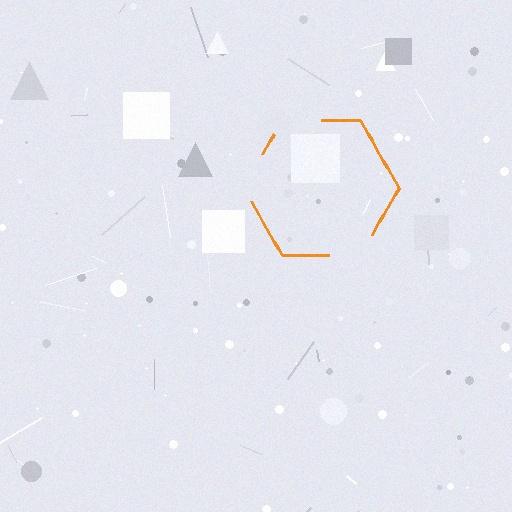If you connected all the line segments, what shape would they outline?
They would outline a hexagon.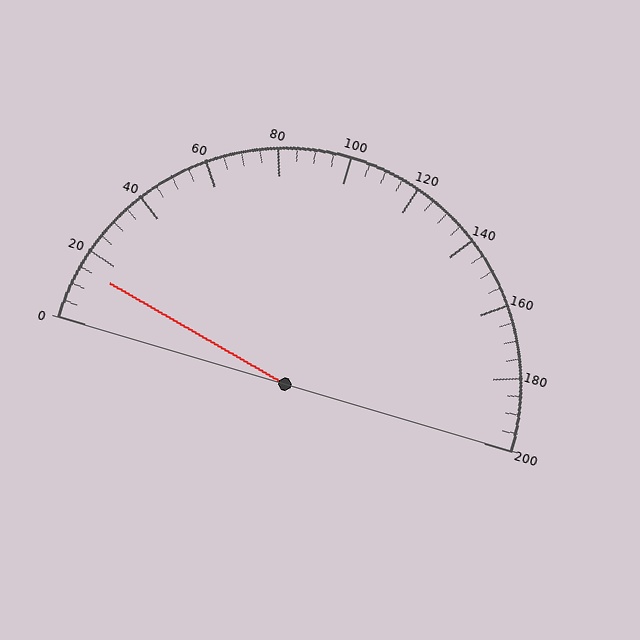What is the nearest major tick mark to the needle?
The nearest major tick mark is 20.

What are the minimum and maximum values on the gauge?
The gauge ranges from 0 to 200.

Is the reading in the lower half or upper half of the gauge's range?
The reading is in the lower half of the range (0 to 200).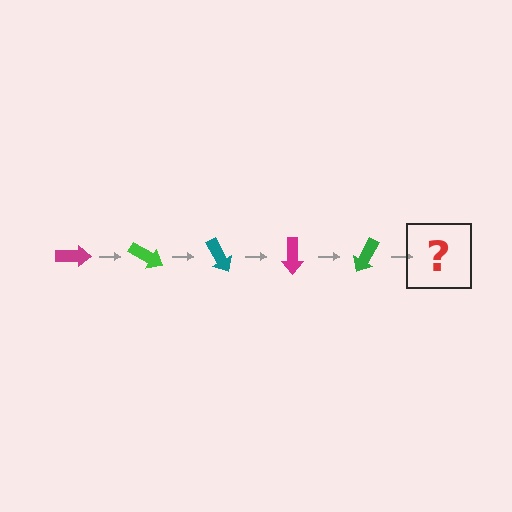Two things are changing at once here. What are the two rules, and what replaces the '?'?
The two rules are that it rotates 30 degrees each step and the color cycles through magenta, green, and teal. The '?' should be a teal arrow, rotated 150 degrees from the start.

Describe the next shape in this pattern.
It should be a teal arrow, rotated 150 degrees from the start.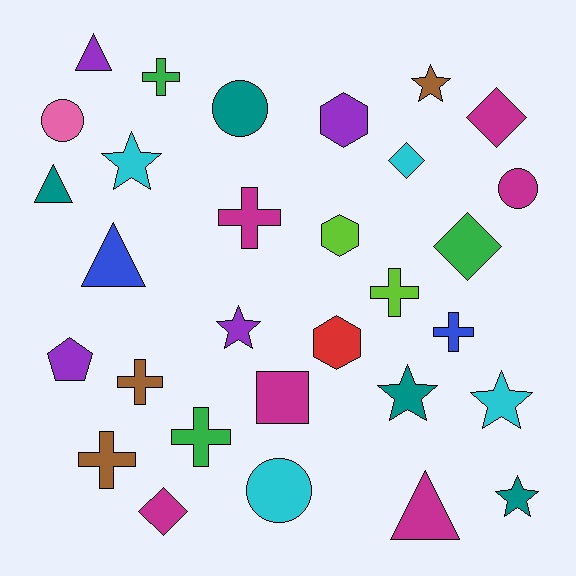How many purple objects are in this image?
There are 4 purple objects.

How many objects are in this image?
There are 30 objects.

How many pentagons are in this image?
There is 1 pentagon.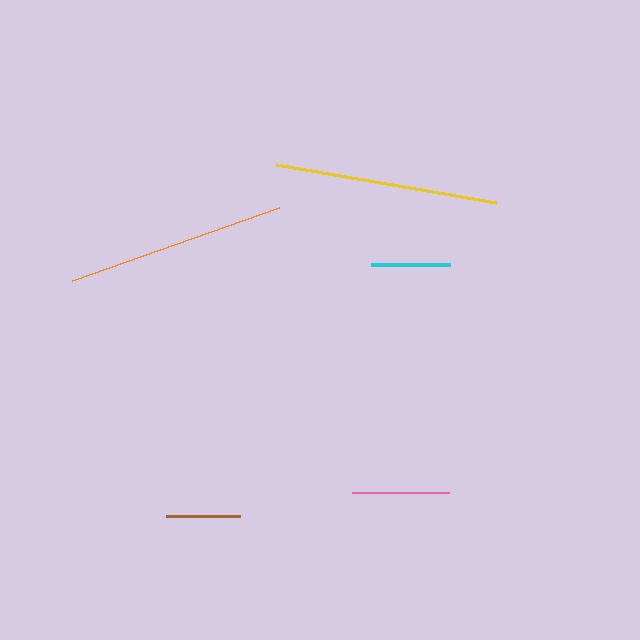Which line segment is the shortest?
The brown line is the shortest at approximately 75 pixels.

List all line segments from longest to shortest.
From longest to shortest: yellow, orange, pink, cyan, brown.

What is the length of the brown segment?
The brown segment is approximately 75 pixels long.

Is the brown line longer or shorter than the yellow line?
The yellow line is longer than the brown line.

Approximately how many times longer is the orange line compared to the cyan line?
The orange line is approximately 2.8 times the length of the cyan line.